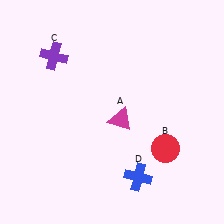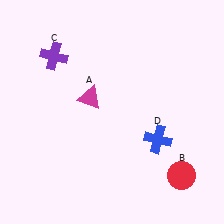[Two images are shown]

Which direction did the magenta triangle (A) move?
The magenta triangle (A) moved left.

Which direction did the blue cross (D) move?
The blue cross (D) moved up.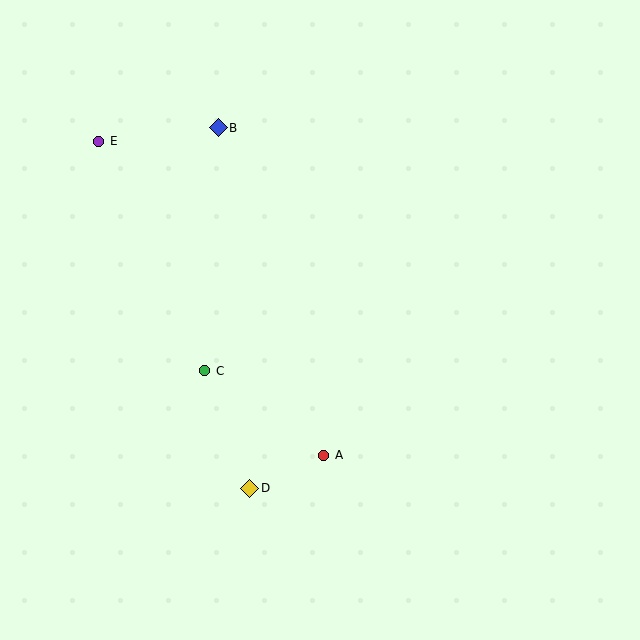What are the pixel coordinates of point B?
Point B is at (218, 128).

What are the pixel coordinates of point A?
Point A is at (324, 455).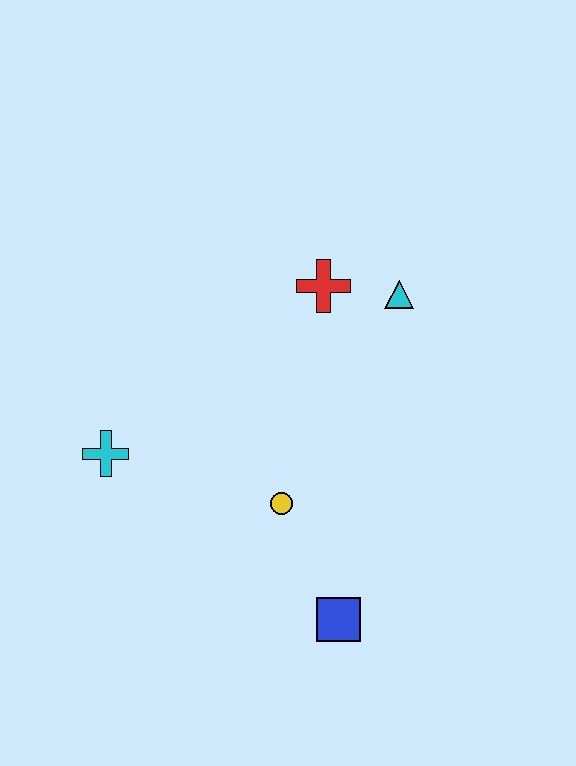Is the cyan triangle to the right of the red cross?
Yes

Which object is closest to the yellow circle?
The blue square is closest to the yellow circle.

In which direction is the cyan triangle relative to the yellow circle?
The cyan triangle is above the yellow circle.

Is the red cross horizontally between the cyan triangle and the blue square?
No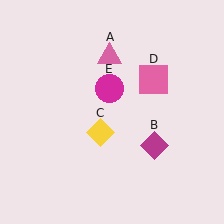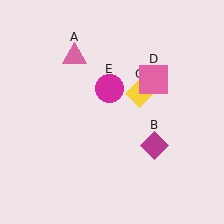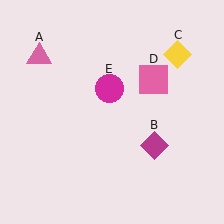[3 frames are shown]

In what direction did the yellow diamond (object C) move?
The yellow diamond (object C) moved up and to the right.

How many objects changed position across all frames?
2 objects changed position: pink triangle (object A), yellow diamond (object C).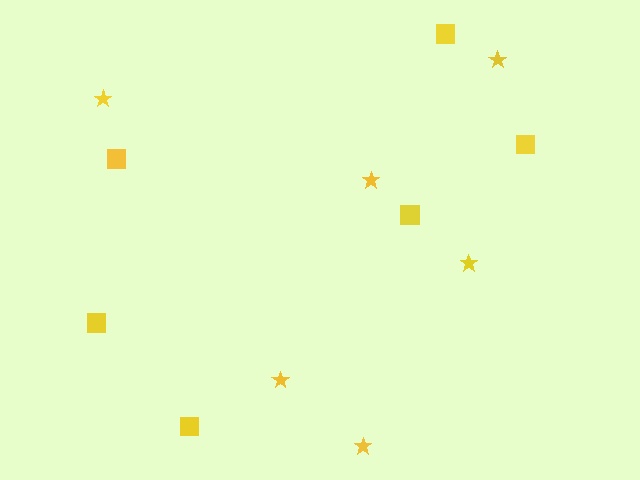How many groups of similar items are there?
There are 2 groups: one group of squares (6) and one group of stars (6).